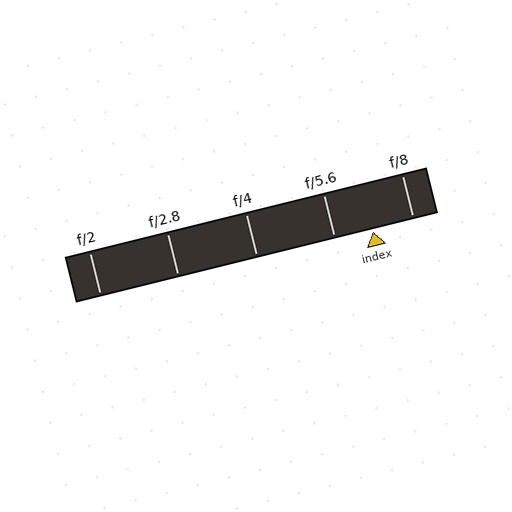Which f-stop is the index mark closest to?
The index mark is closest to f/5.6.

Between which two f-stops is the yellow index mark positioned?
The index mark is between f/5.6 and f/8.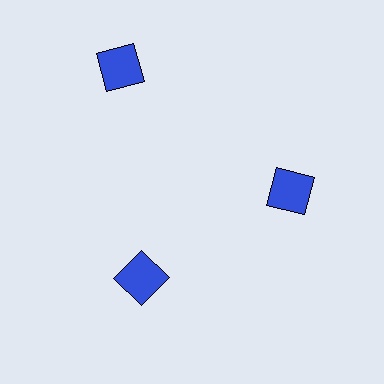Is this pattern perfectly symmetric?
No. The 3 blue squares are arranged in a ring, but one element near the 11 o'clock position is pushed outward from the center, breaking the 3-fold rotational symmetry.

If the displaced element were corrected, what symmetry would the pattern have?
It would have 3-fold rotational symmetry — the pattern would map onto itself every 120 degrees.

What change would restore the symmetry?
The symmetry would be restored by moving it inward, back onto the ring so that all 3 squares sit at equal angles and equal distance from the center.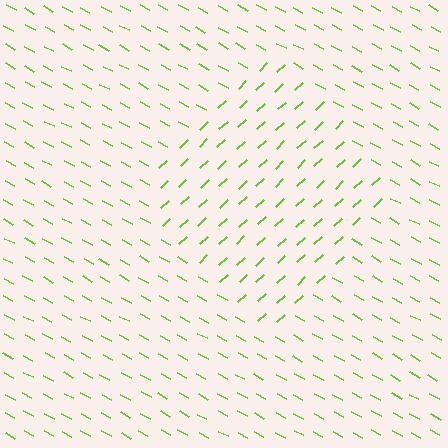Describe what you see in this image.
The image is filled with small lime line segments. A diamond region in the image has lines oriented differently from the surrounding lines, creating a visible texture boundary.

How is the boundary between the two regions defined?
The boundary is defined purely by a change in line orientation (approximately 72 degrees difference). All lines are the same color and thickness.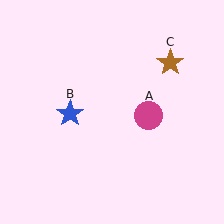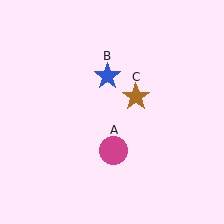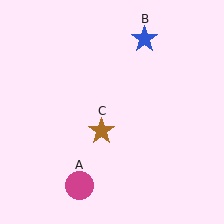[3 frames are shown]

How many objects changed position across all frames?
3 objects changed position: magenta circle (object A), blue star (object B), brown star (object C).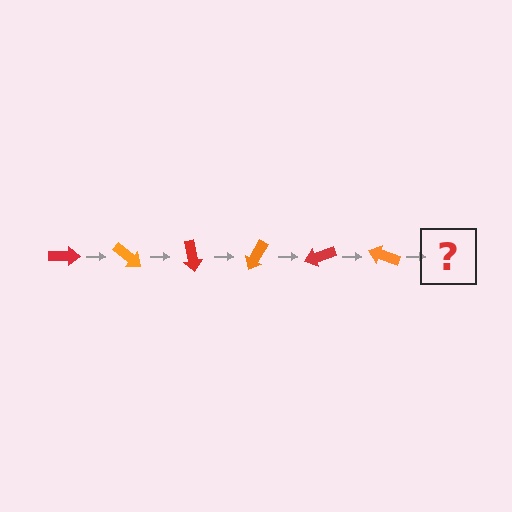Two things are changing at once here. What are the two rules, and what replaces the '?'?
The two rules are that it rotates 40 degrees each step and the color cycles through red and orange. The '?' should be a red arrow, rotated 240 degrees from the start.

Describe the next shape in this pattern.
It should be a red arrow, rotated 240 degrees from the start.